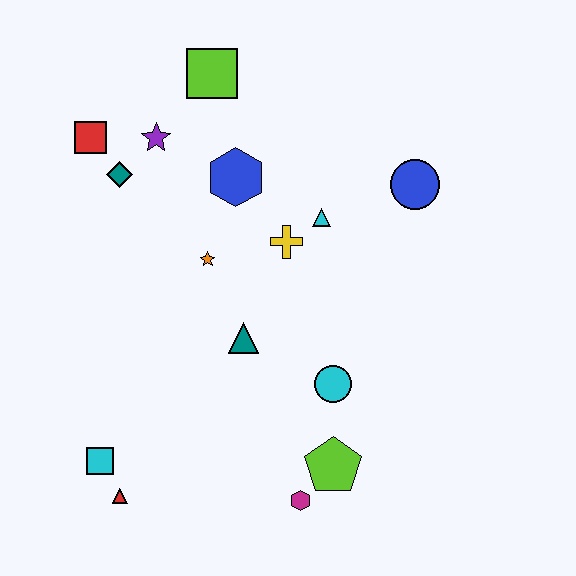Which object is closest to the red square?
The teal diamond is closest to the red square.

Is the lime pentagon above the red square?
No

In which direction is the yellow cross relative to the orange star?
The yellow cross is to the right of the orange star.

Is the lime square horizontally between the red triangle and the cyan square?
No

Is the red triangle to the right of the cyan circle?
No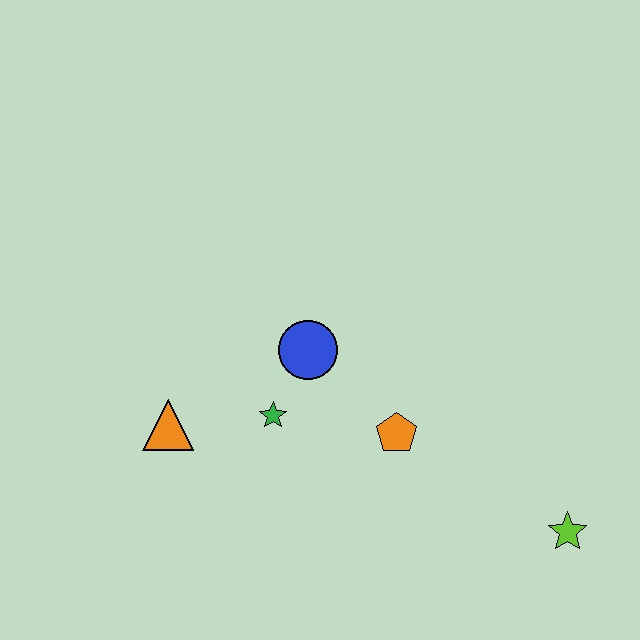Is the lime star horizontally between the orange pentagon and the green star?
No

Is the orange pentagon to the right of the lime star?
No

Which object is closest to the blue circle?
The green star is closest to the blue circle.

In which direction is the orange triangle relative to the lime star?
The orange triangle is to the left of the lime star.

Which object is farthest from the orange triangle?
The lime star is farthest from the orange triangle.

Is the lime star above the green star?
No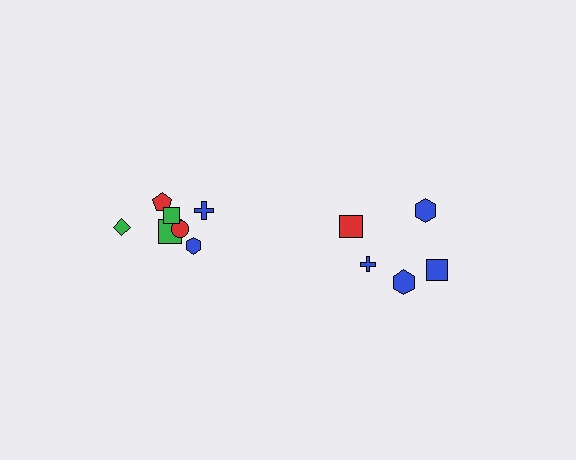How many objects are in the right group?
There are 5 objects.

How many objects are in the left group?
There are 7 objects.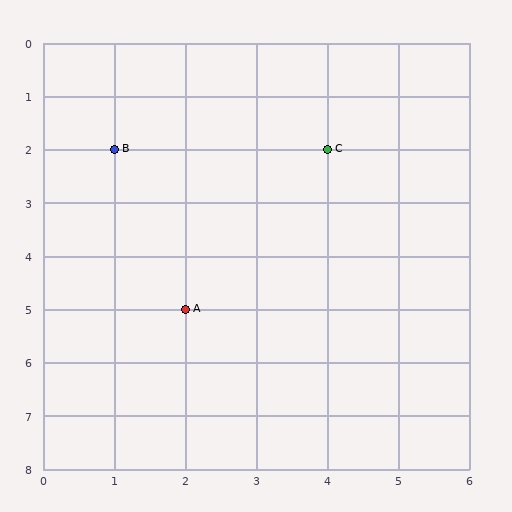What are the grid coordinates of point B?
Point B is at grid coordinates (1, 2).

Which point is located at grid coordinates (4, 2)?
Point C is at (4, 2).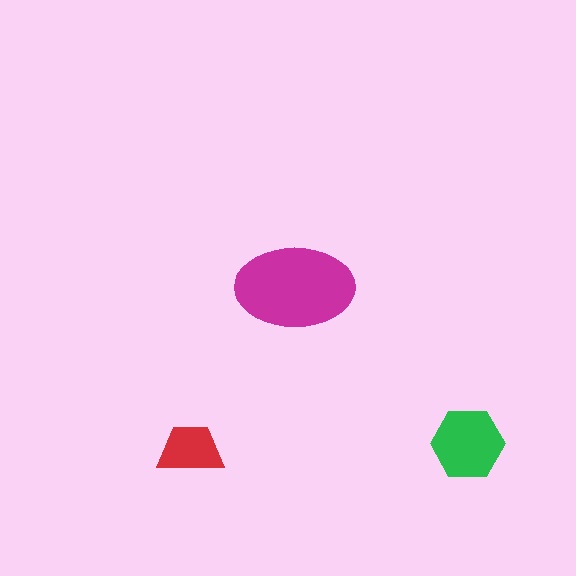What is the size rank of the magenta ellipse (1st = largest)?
1st.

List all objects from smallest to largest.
The red trapezoid, the green hexagon, the magenta ellipse.